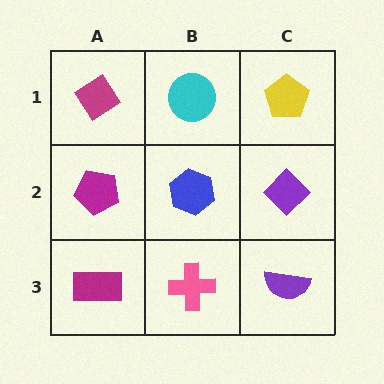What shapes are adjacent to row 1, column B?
A blue hexagon (row 2, column B), a magenta diamond (row 1, column A), a yellow pentagon (row 1, column C).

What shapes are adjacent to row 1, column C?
A purple diamond (row 2, column C), a cyan circle (row 1, column B).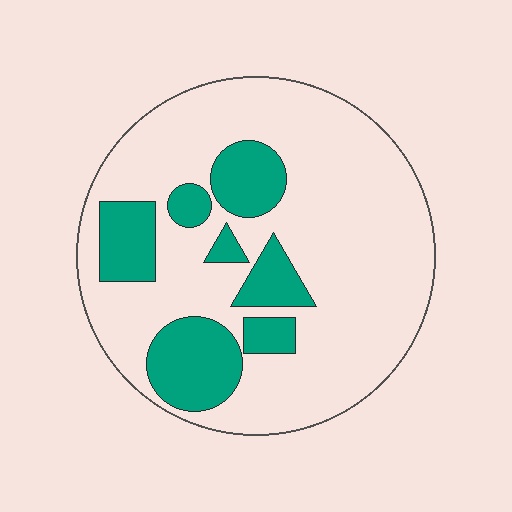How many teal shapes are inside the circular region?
7.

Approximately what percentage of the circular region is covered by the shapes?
Approximately 25%.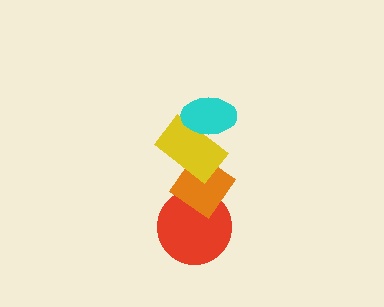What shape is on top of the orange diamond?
The yellow rectangle is on top of the orange diamond.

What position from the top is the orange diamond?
The orange diamond is 3rd from the top.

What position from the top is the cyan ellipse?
The cyan ellipse is 1st from the top.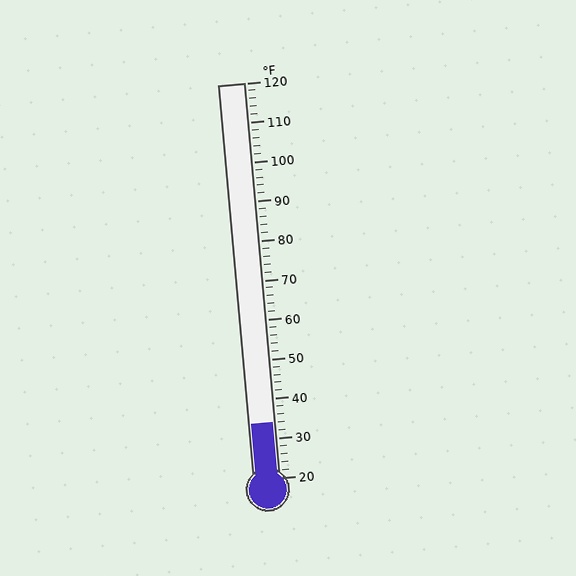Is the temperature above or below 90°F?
The temperature is below 90°F.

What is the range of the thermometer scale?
The thermometer scale ranges from 20°F to 120°F.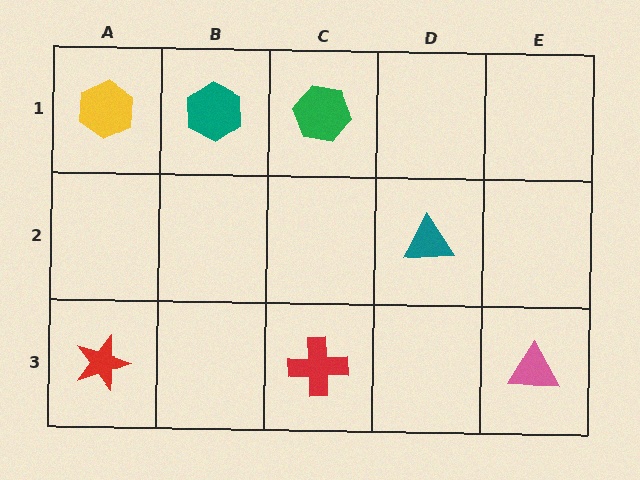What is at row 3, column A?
A red star.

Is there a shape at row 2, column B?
No, that cell is empty.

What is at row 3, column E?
A pink triangle.